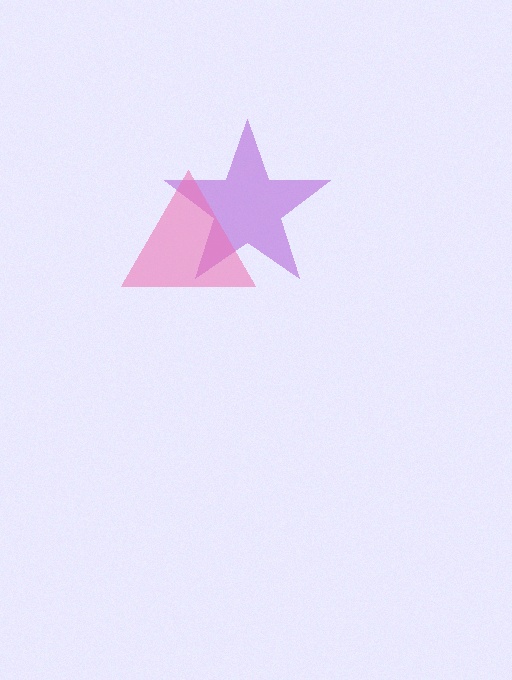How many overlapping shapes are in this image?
There are 2 overlapping shapes in the image.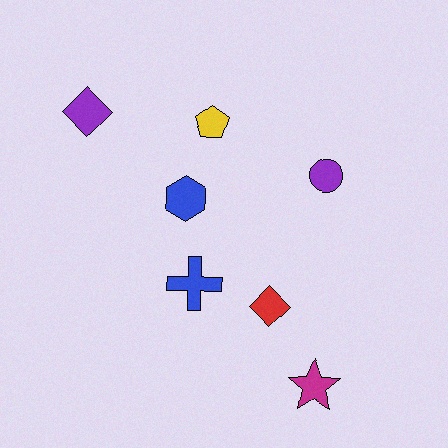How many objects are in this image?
There are 7 objects.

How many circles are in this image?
There is 1 circle.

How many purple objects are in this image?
There are 2 purple objects.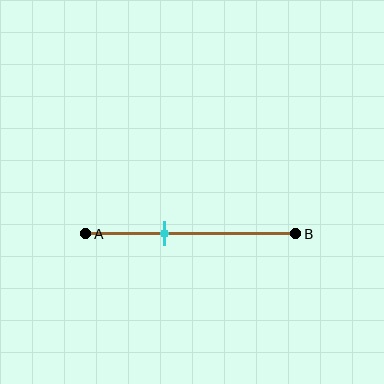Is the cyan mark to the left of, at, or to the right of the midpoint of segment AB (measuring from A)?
The cyan mark is to the left of the midpoint of segment AB.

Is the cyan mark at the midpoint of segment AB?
No, the mark is at about 40% from A, not at the 50% midpoint.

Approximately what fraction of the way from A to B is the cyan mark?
The cyan mark is approximately 40% of the way from A to B.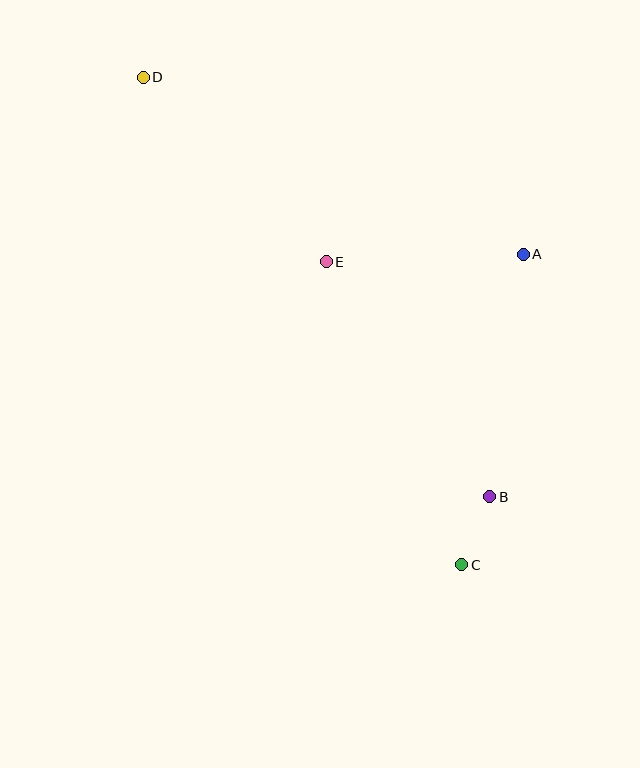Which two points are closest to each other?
Points B and C are closest to each other.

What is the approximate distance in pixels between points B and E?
The distance between B and E is approximately 287 pixels.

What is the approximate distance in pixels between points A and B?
The distance between A and B is approximately 245 pixels.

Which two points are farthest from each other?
Points C and D are farthest from each other.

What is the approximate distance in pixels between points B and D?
The distance between B and D is approximately 544 pixels.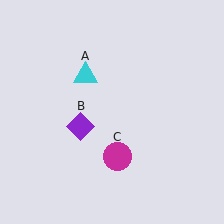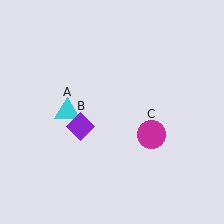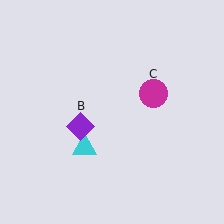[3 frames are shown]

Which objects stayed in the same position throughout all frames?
Purple diamond (object B) remained stationary.